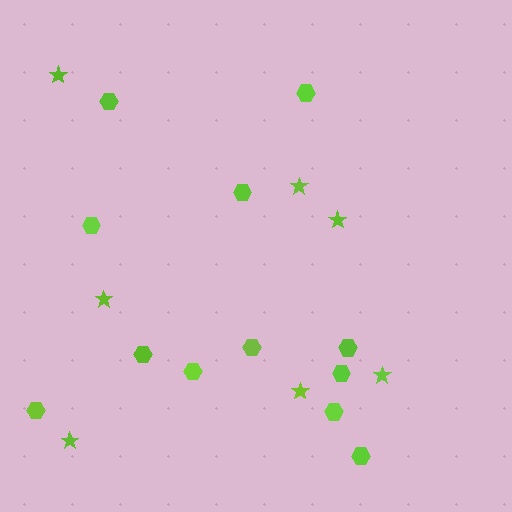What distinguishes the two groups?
There are 2 groups: one group of hexagons (12) and one group of stars (7).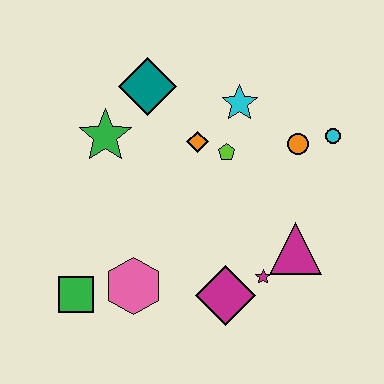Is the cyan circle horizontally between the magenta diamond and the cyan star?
No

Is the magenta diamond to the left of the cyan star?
Yes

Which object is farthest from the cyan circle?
The green square is farthest from the cyan circle.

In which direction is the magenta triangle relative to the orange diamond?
The magenta triangle is below the orange diamond.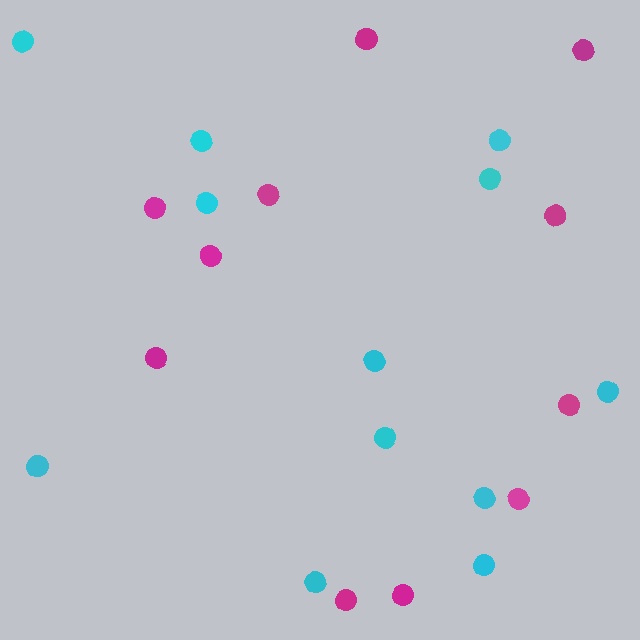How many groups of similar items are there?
There are 2 groups: one group of magenta circles (11) and one group of cyan circles (12).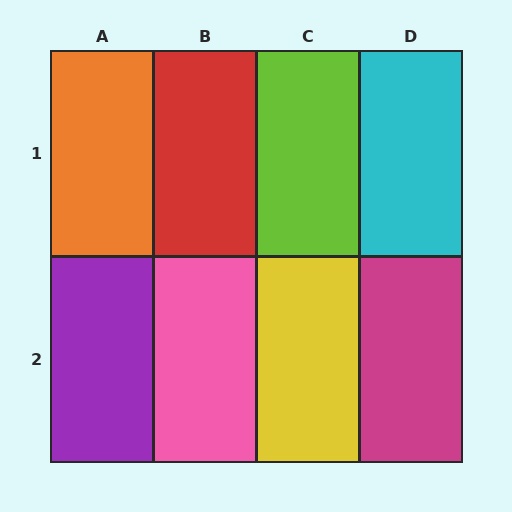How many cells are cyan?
1 cell is cyan.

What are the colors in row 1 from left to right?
Orange, red, lime, cyan.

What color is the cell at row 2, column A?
Purple.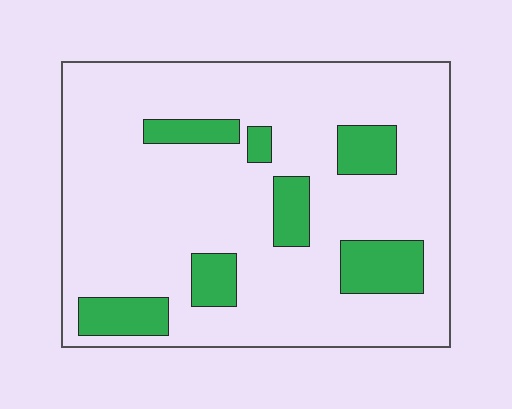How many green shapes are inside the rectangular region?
7.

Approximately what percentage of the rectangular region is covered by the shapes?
Approximately 15%.